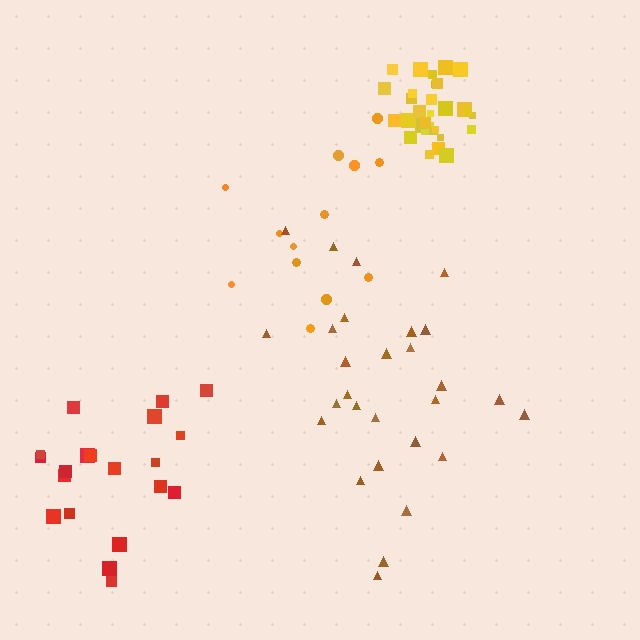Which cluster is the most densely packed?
Yellow.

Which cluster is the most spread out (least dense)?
Orange.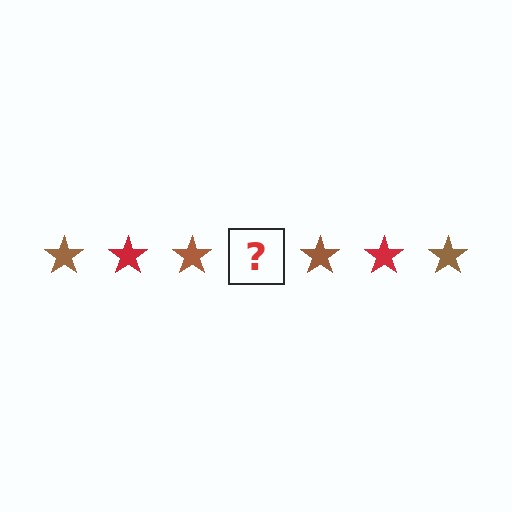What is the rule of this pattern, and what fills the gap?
The rule is that the pattern cycles through brown, red stars. The gap should be filled with a red star.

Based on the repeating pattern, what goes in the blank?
The blank should be a red star.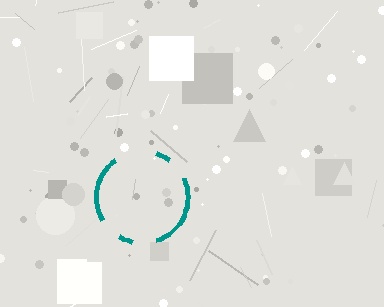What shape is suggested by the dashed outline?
The dashed outline suggests a circle.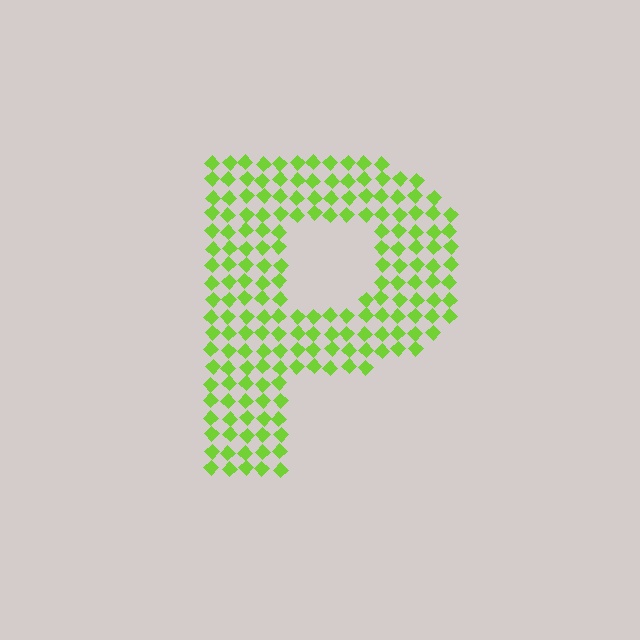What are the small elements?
The small elements are diamonds.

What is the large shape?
The large shape is the letter P.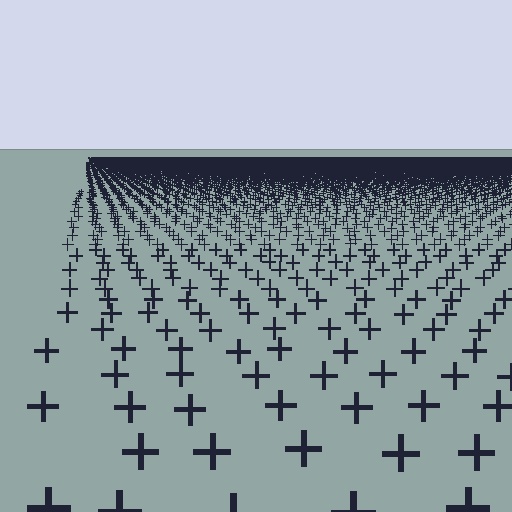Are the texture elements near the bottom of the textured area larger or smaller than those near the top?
Larger. Near the bottom, elements are closer to the viewer and appear at a bigger on-screen size.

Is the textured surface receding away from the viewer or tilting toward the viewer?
The surface is receding away from the viewer. Texture elements get smaller and denser toward the top.